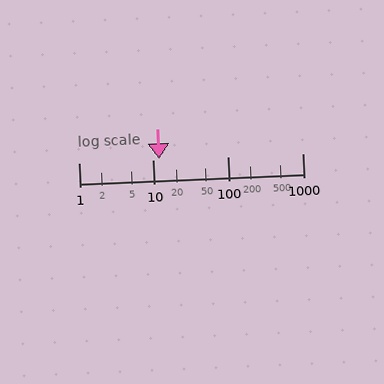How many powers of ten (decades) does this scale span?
The scale spans 3 decades, from 1 to 1000.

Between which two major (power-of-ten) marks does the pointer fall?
The pointer is between 10 and 100.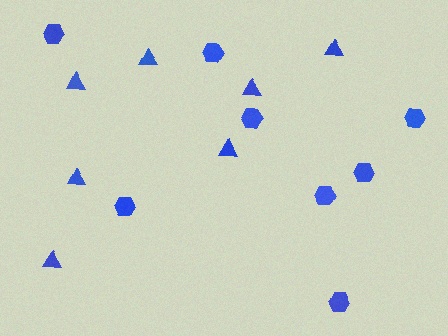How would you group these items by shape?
There are 2 groups: one group of triangles (7) and one group of hexagons (8).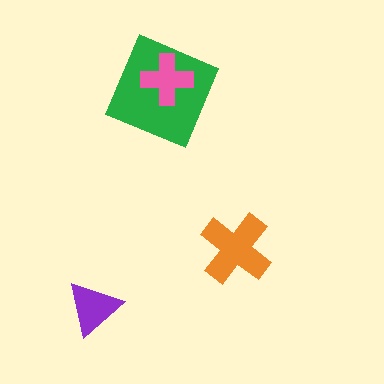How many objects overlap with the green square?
1 object overlaps with the green square.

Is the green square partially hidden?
Yes, it is partially covered by another shape.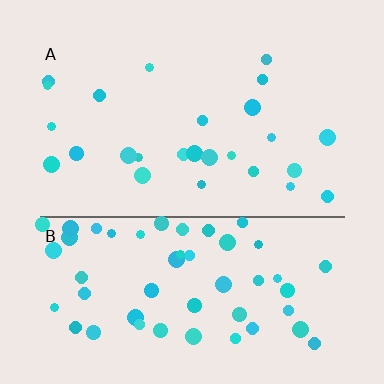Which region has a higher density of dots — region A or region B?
B (the bottom).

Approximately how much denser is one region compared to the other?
Approximately 2.1× — region B over region A.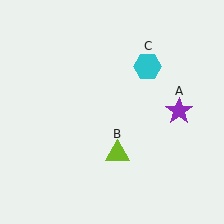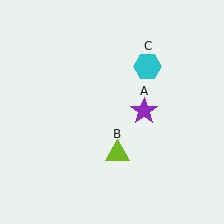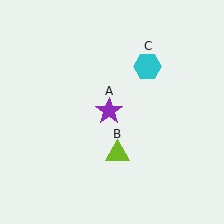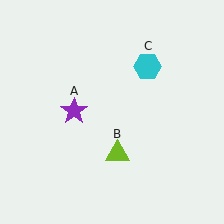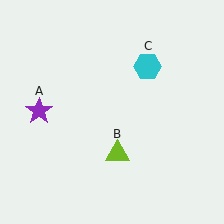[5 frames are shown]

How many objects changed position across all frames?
1 object changed position: purple star (object A).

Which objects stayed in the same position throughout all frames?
Lime triangle (object B) and cyan hexagon (object C) remained stationary.